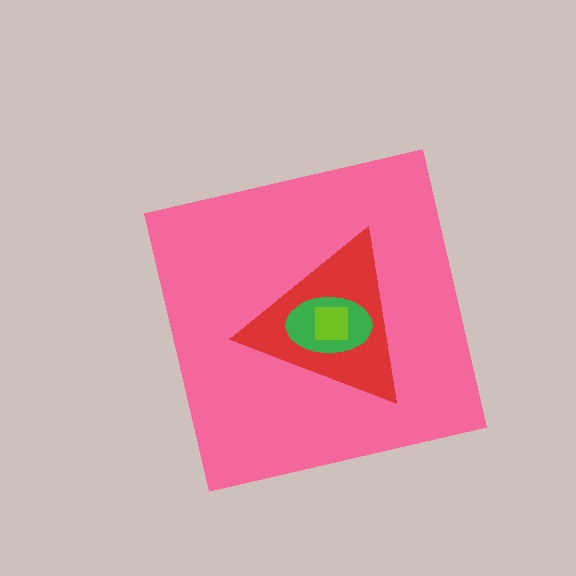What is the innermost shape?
The lime square.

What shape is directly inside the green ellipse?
The lime square.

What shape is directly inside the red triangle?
The green ellipse.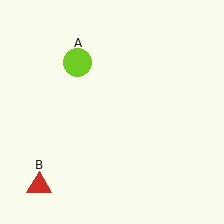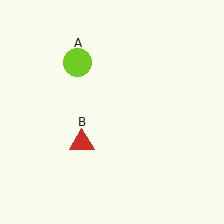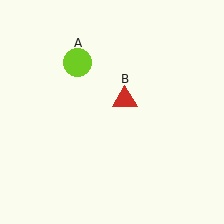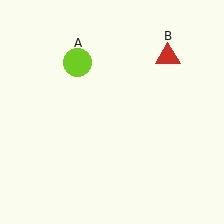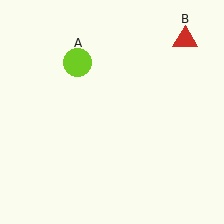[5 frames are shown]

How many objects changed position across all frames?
1 object changed position: red triangle (object B).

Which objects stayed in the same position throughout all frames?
Lime circle (object A) remained stationary.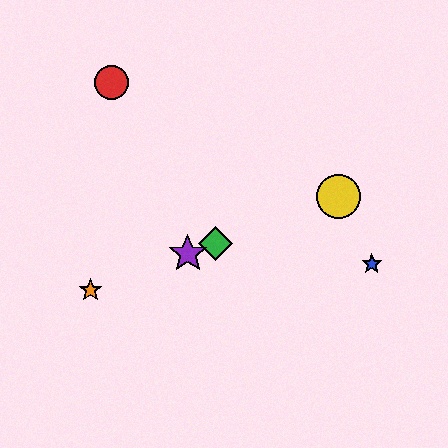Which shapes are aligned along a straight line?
The green diamond, the yellow circle, the purple star, the orange star are aligned along a straight line.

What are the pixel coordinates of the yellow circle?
The yellow circle is at (339, 197).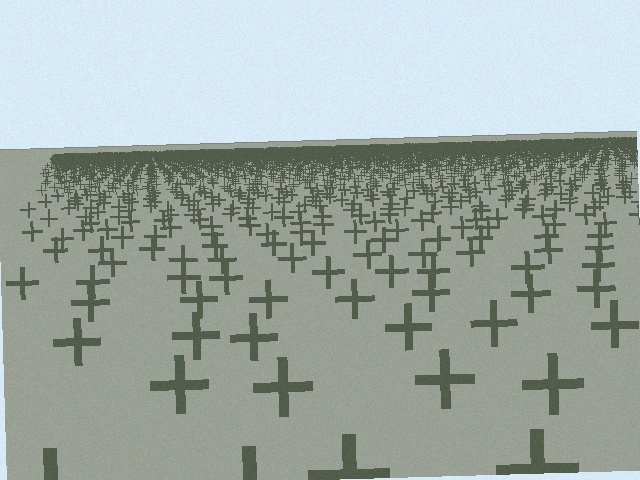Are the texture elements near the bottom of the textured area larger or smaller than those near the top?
Larger. Near the bottom, elements are closer to the viewer and appear at a bigger on-screen size.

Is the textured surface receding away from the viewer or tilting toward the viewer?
The surface is receding away from the viewer. Texture elements get smaller and denser toward the top.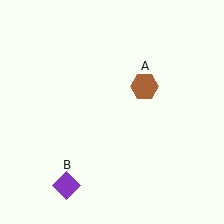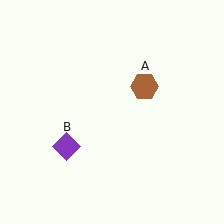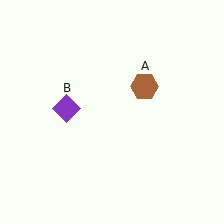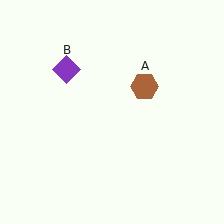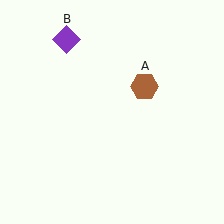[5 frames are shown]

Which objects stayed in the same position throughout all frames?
Brown hexagon (object A) remained stationary.